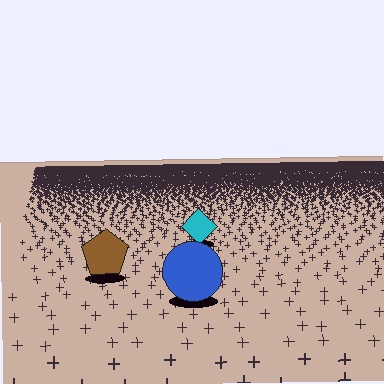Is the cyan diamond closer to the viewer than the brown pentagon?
No. The brown pentagon is closer — you can tell from the texture gradient: the ground texture is coarser near it.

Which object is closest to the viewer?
The blue circle is closest. The texture marks near it are larger and more spread out.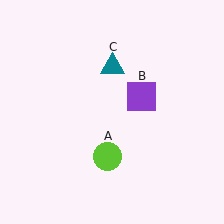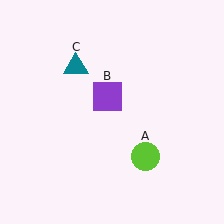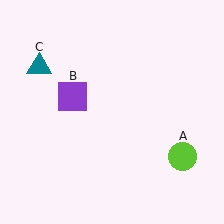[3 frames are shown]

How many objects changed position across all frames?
3 objects changed position: lime circle (object A), purple square (object B), teal triangle (object C).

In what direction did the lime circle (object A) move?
The lime circle (object A) moved right.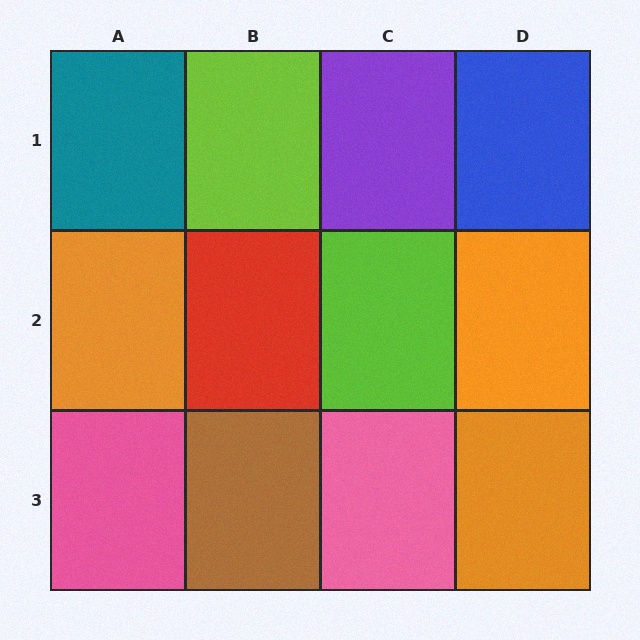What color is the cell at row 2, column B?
Red.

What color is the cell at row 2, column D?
Orange.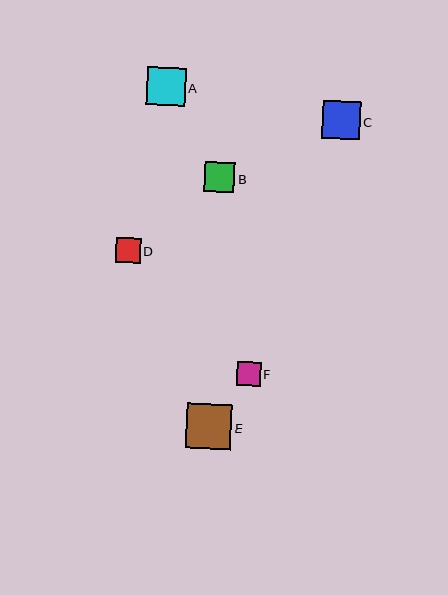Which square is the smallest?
Square F is the smallest with a size of approximately 24 pixels.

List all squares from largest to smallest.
From largest to smallest: E, A, C, B, D, F.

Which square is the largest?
Square E is the largest with a size of approximately 45 pixels.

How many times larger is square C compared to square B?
Square C is approximately 1.3 times the size of square B.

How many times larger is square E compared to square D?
Square E is approximately 1.8 times the size of square D.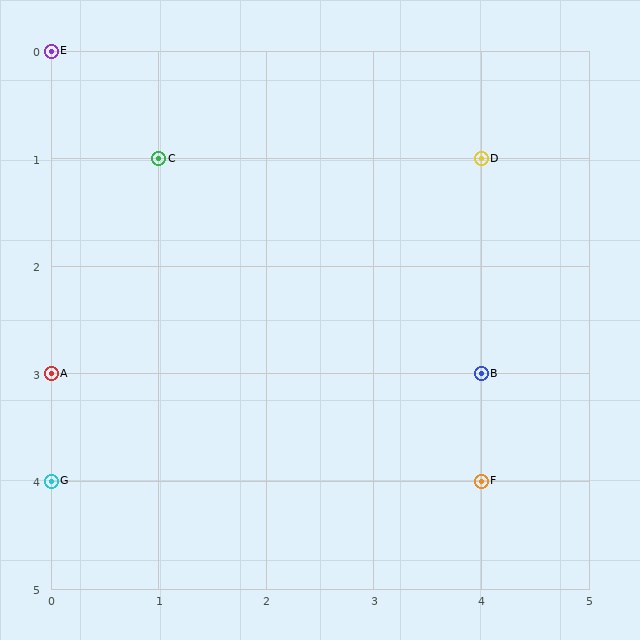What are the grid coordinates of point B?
Point B is at grid coordinates (4, 3).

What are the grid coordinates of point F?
Point F is at grid coordinates (4, 4).